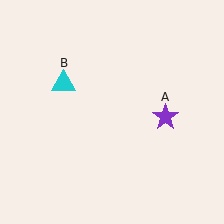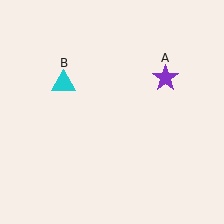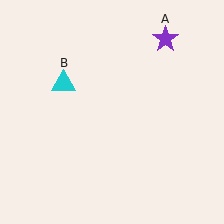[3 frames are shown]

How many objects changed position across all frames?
1 object changed position: purple star (object A).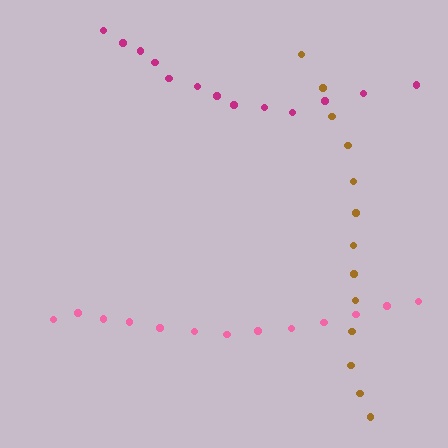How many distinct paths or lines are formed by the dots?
There are 3 distinct paths.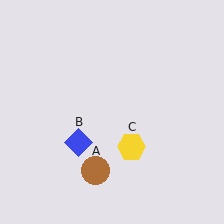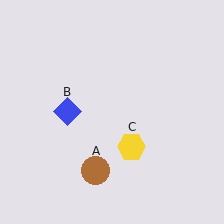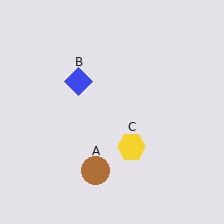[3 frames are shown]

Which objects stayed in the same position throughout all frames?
Brown circle (object A) and yellow hexagon (object C) remained stationary.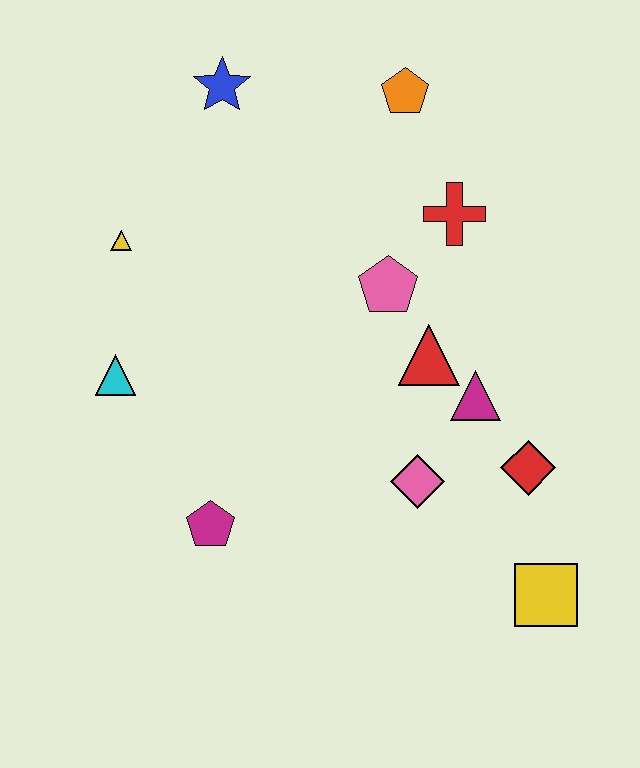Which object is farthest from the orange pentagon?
The yellow square is farthest from the orange pentagon.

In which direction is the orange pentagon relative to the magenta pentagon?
The orange pentagon is above the magenta pentagon.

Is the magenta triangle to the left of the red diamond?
Yes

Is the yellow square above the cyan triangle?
No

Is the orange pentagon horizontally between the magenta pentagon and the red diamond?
Yes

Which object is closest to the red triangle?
The magenta triangle is closest to the red triangle.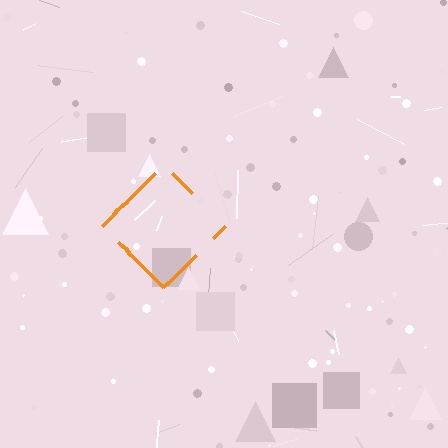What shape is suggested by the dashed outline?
The dashed outline suggests a diamond.